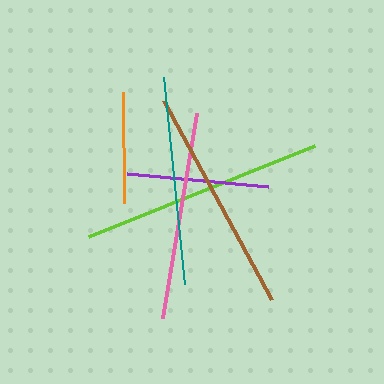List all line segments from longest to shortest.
From longest to shortest: lime, brown, pink, teal, purple, orange.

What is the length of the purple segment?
The purple segment is approximately 142 pixels long.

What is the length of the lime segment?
The lime segment is approximately 243 pixels long.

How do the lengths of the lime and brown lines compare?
The lime and brown lines are approximately the same length.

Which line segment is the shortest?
The orange line is the shortest at approximately 111 pixels.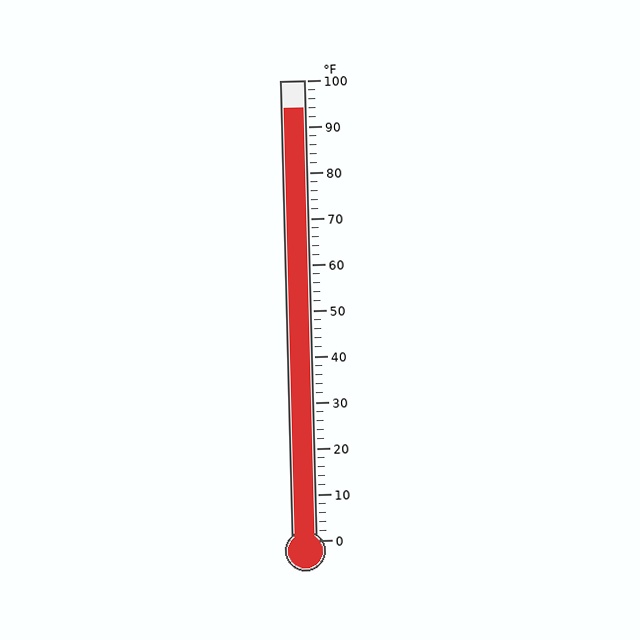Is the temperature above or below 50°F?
The temperature is above 50°F.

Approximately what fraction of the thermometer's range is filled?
The thermometer is filled to approximately 95% of its range.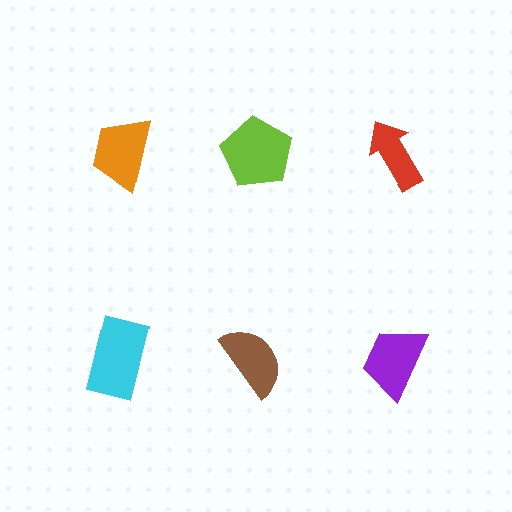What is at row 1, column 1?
An orange trapezoid.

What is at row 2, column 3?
A purple trapezoid.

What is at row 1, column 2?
A lime pentagon.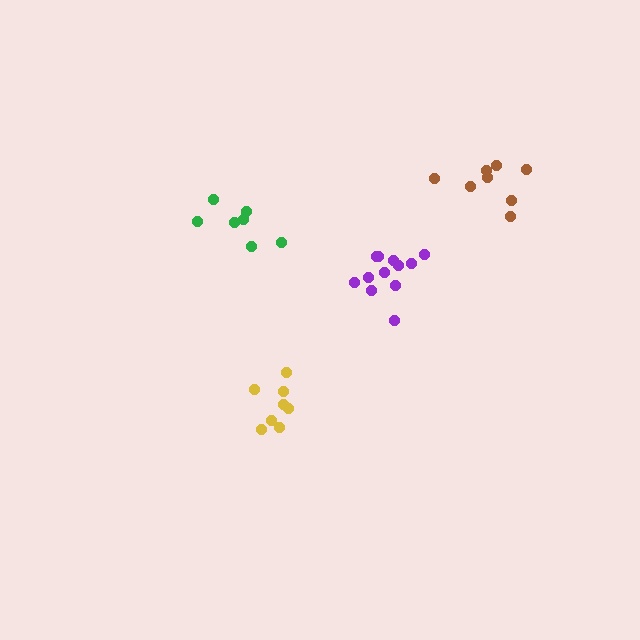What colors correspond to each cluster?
The clusters are colored: green, yellow, purple, brown.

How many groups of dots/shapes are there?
There are 4 groups.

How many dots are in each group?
Group 1: 7 dots, Group 2: 8 dots, Group 3: 12 dots, Group 4: 8 dots (35 total).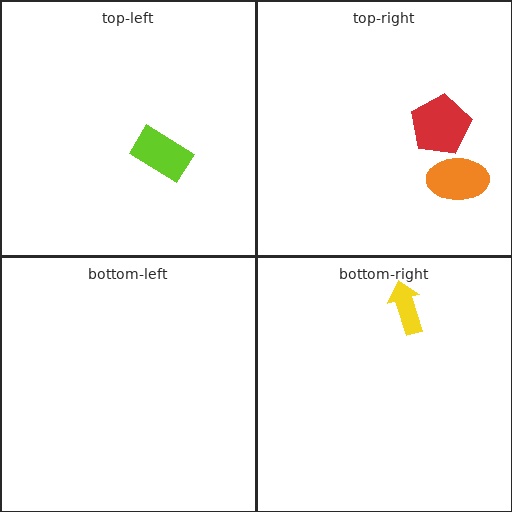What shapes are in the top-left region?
The lime rectangle.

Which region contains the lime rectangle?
The top-left region.